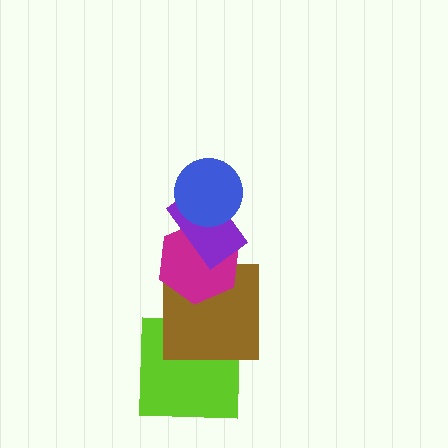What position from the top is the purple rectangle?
The purple rectangle is 2nd from the top.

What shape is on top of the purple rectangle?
The blue circle is on top of the purple rectangle.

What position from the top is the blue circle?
The blue circle is 1st from the top.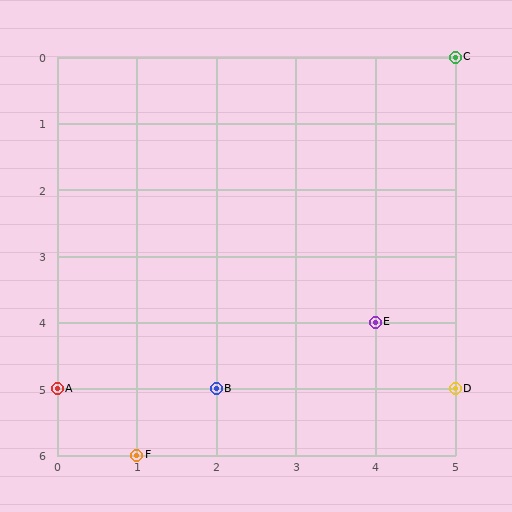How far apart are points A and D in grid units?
Points A and D are 5 columns apart.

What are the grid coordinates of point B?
Point B is at grid coordinates (2, 5).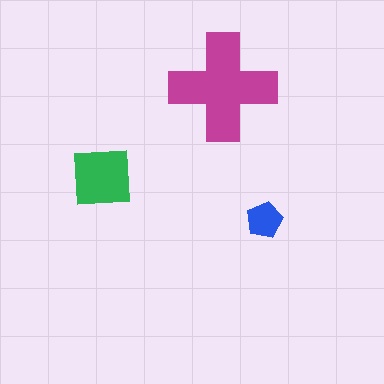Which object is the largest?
The magenta cross.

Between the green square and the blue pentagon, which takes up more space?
The green square.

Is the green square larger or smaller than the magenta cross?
Smaller.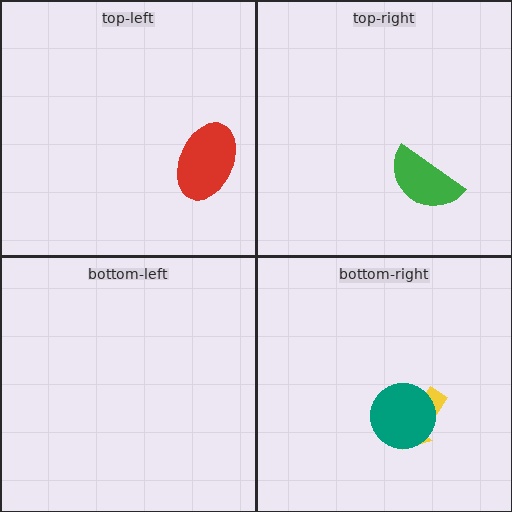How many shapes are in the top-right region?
1.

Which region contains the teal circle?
The bottom-right region.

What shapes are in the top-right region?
The green semicircle.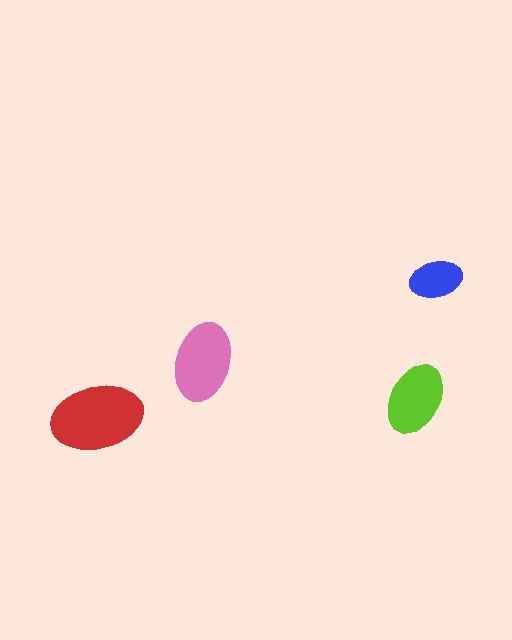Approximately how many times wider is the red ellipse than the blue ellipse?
About 2 times wider.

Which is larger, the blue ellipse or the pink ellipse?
The pink one.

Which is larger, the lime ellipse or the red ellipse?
The red one.